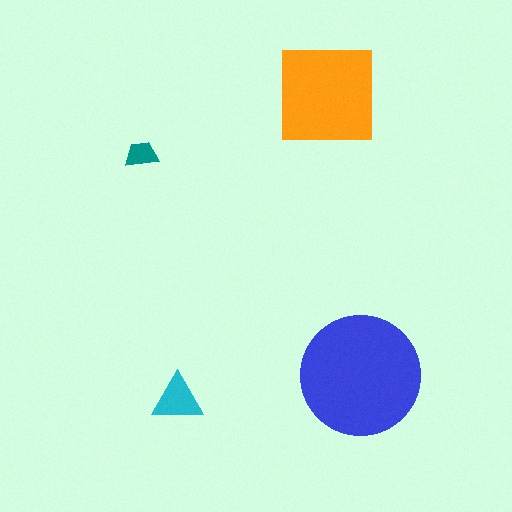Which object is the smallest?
The teal trapezoid.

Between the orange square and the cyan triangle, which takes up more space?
The orange square.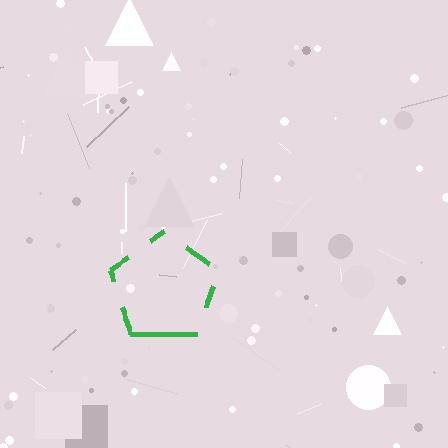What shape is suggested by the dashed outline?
The dashed outline suggests a pentagon.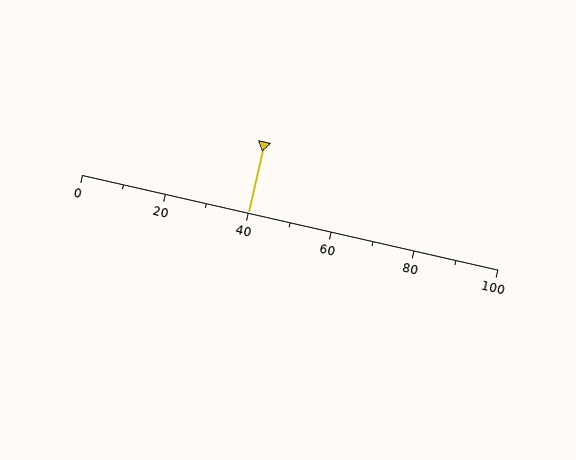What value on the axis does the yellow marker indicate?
The marker indicates approximately 40.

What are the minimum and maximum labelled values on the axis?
The axis runs from 0 to 100.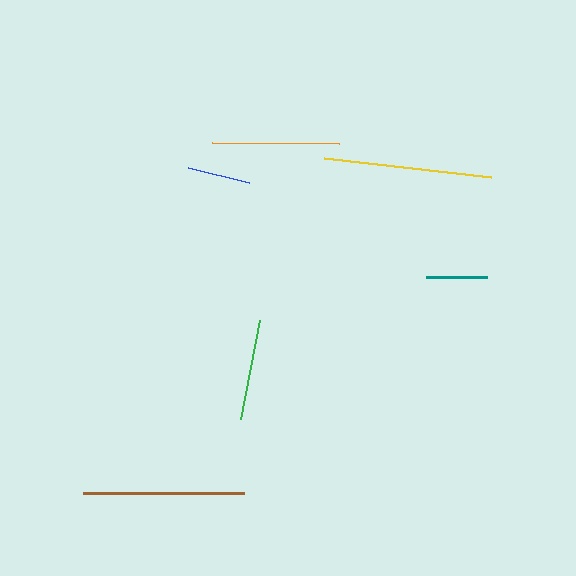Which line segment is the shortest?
The teal line is the shortest at approximately 62 pixels.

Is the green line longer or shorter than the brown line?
The brown line is longer than the green line.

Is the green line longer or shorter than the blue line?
The green line is longer than the blue line.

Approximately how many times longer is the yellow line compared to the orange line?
The yellow line is approximately 1.3 times the length of the orange line.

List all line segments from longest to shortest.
From longest to shortest: yellow, brown, orange, green, blue, teal.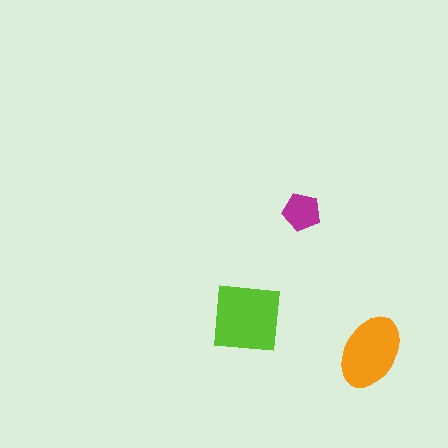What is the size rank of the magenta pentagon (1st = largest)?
3rd.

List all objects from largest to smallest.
The lime square, the orange ellipse, the magenta pentagon.